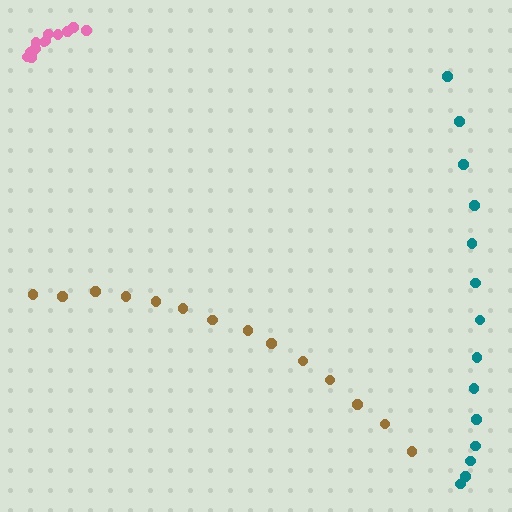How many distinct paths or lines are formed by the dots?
There are 3 distinct paths.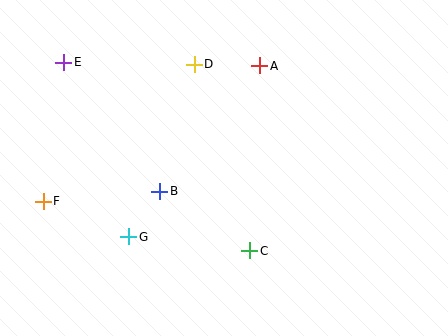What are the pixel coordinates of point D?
Point D is at (194, 64).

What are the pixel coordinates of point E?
Point E is at (64, 62).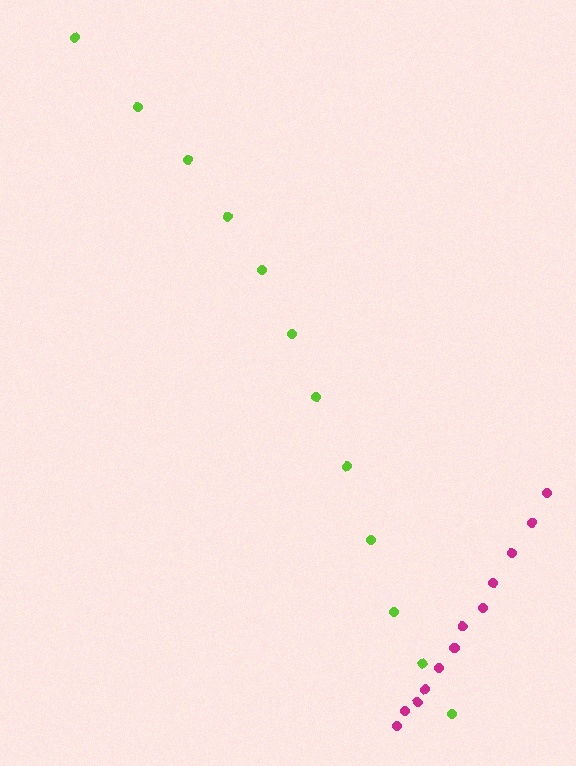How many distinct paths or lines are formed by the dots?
There are 2 distinct paths.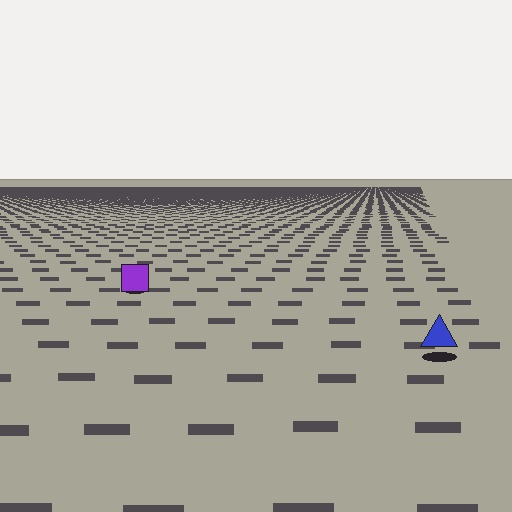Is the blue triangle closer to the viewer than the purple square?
Yes. The blue triangle is closer — you can tell from the texture gradient: the ground texture is coarser near it.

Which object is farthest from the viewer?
The purple square is farthest from the viewer. It appears smaller and the ground texture around it is denser.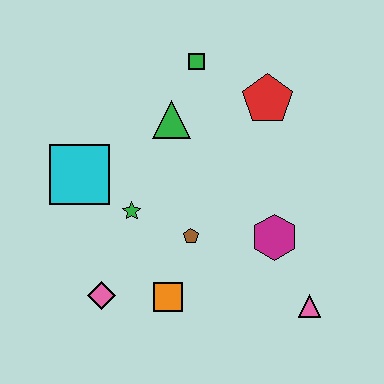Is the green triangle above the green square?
No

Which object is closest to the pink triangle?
The magenta hexagon is closest to the pink triangle.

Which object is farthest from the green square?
The pink triangle is farthest from the green square.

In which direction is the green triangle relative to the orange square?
The green triangle is above the orange square.